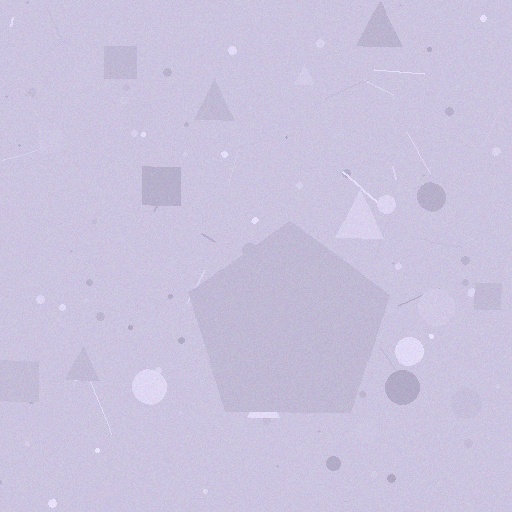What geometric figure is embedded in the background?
A pentagon is embedded in the background.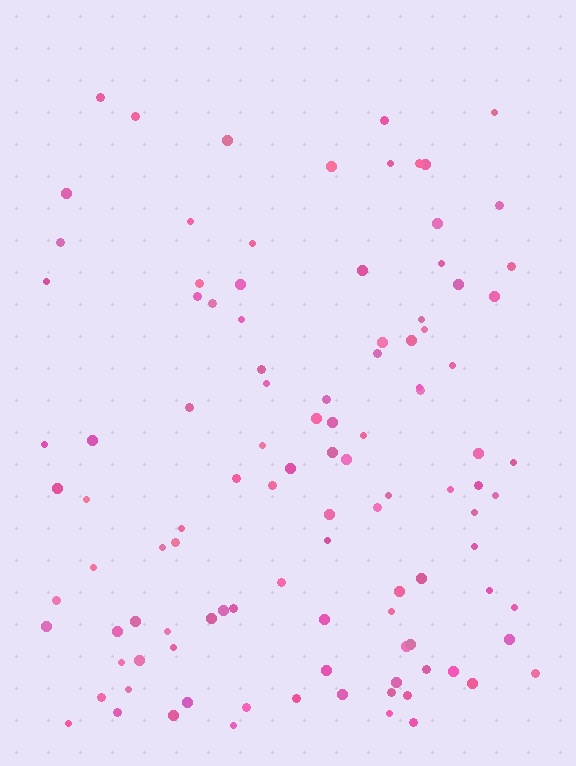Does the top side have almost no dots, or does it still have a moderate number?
Still a moderate number, just noticeably fewer than the bottom.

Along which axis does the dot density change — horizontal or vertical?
Vertical.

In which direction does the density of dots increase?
From top to bottom, with the bottom side densest.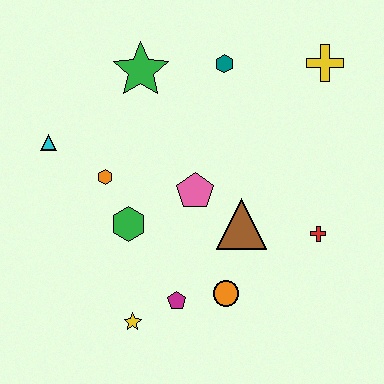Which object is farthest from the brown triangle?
The cyan triangle is farthest from the brown triangle.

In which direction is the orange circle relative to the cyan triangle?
The orange circle is to the right of the cyan triangle.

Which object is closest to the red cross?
The brown triangle is closest to the red cross.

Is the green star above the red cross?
Yes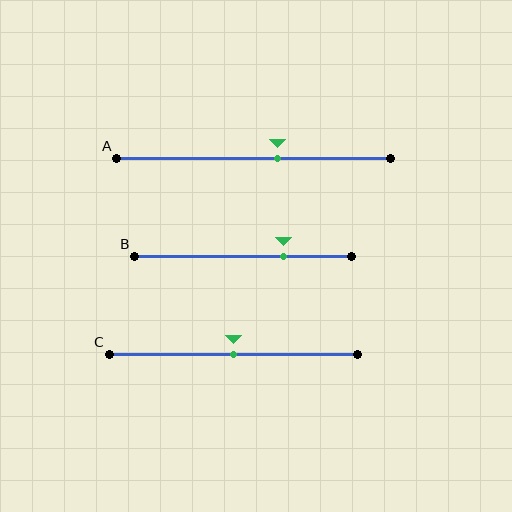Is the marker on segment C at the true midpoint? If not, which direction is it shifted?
Yes, the marker on segment C is at the true midpoint.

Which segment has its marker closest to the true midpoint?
Segment C has its marker closest to the true midpoint.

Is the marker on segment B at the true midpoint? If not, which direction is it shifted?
No, the marker on segment B is shifted to the right by about 19% of the segment length.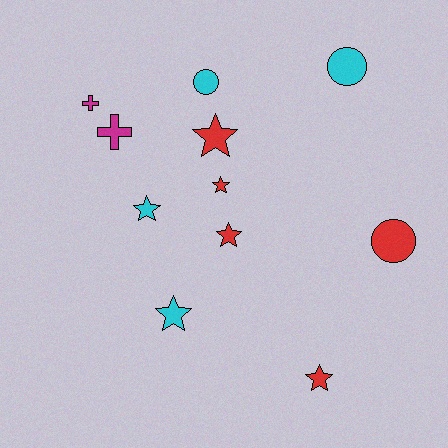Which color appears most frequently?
Red, with 5 objects.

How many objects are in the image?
There are 11 objects.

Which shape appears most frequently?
Star, with 6 objects.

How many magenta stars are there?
There are no magenta stars.